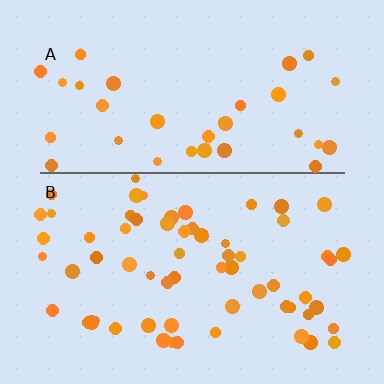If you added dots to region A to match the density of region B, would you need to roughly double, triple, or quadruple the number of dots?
Approximately double.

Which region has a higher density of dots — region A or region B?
B (the bottom).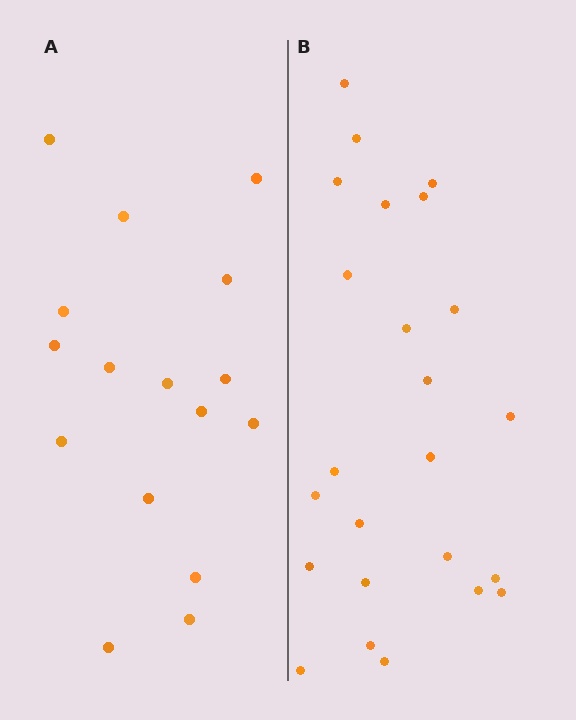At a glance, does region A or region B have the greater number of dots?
Region B (the right region) has more dots.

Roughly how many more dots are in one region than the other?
Region B has roughly 8 or so more dots than region A.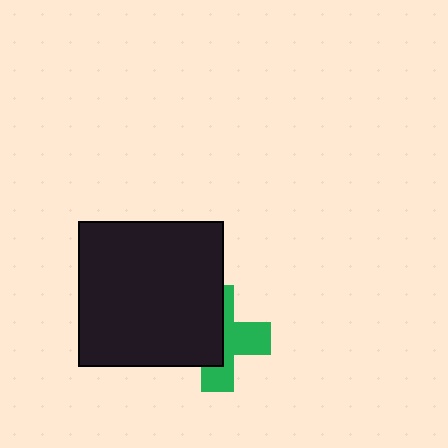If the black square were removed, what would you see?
You would see the complete green cross.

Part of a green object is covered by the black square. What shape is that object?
It is a cross.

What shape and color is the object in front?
The object in front is a black square.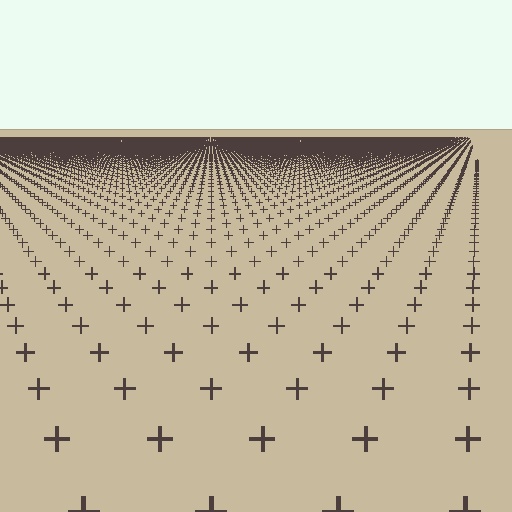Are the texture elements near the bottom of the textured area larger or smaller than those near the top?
Larger. Near the bottom, elements are closer to the viewer and appear at a bigger on-screen size.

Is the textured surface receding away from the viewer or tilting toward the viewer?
The surface is receding away from the viewer. Texture elements get smaller and denser toward the top.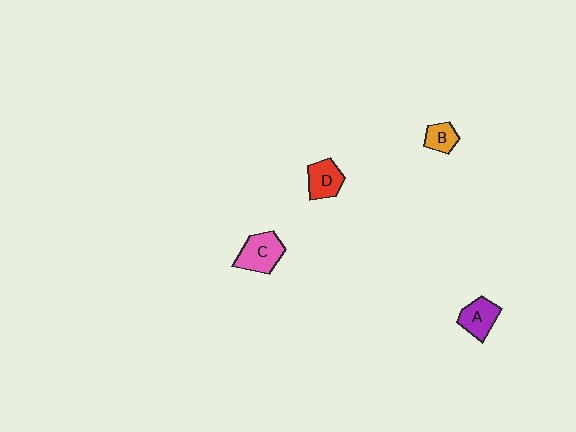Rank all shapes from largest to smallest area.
From largest to smallest: C (pink), A (purple), D (red), B (orange).